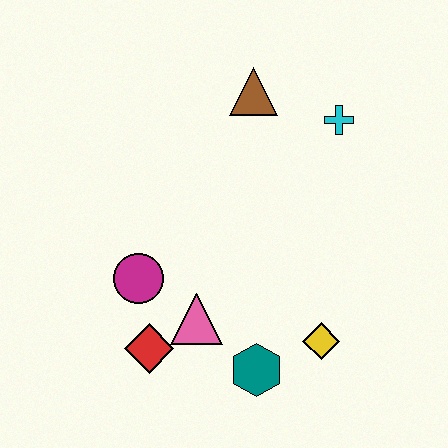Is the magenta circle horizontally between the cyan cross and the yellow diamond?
No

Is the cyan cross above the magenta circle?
Yes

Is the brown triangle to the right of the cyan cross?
No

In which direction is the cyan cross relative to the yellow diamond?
The cyan cross is above the yellow diamond.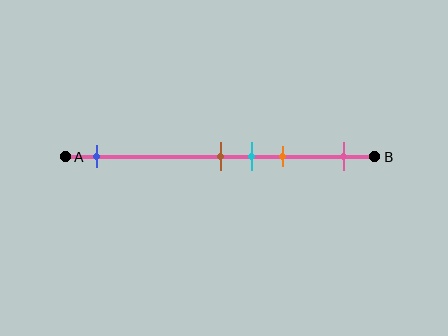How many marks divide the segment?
There are 5 marks dividing the segment.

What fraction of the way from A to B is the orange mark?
The orange mark is approximately 70% (0.7) of the way from A to B.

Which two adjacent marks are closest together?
The brown and cyan marks are the closest adjacent pair.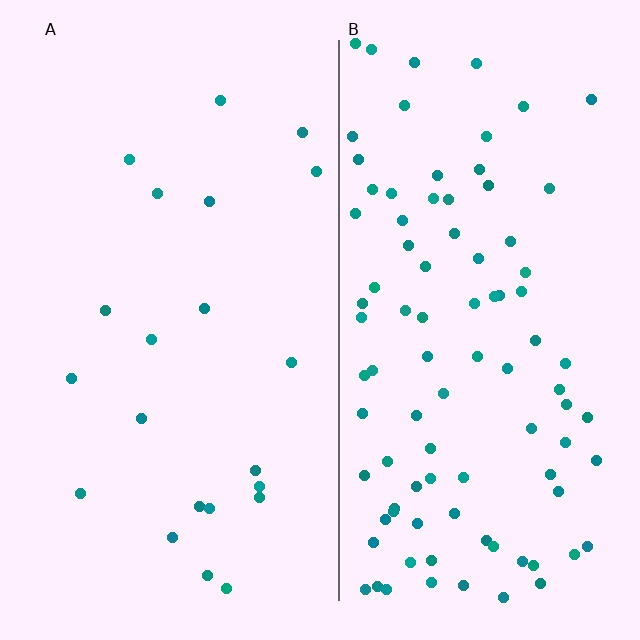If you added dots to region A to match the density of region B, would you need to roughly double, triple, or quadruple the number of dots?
Approximately quadruple.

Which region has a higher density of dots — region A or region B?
B (the right).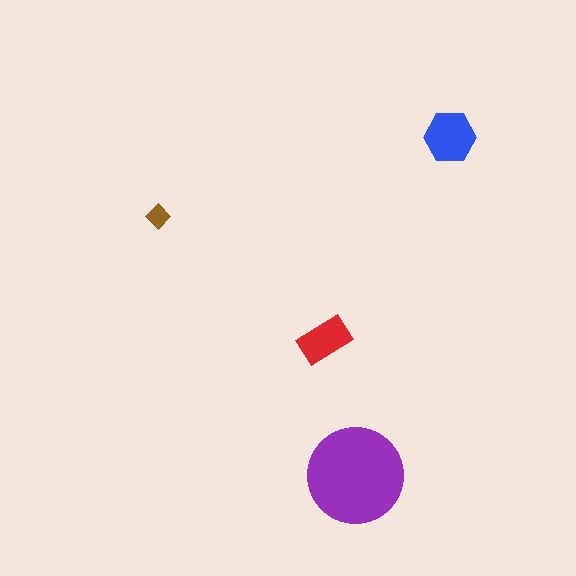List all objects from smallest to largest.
The brown diamond, the red rectangle, the blue hexagon, the purple circle.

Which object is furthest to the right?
The blue hexagon is rightmost.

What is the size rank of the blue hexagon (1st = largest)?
2nd.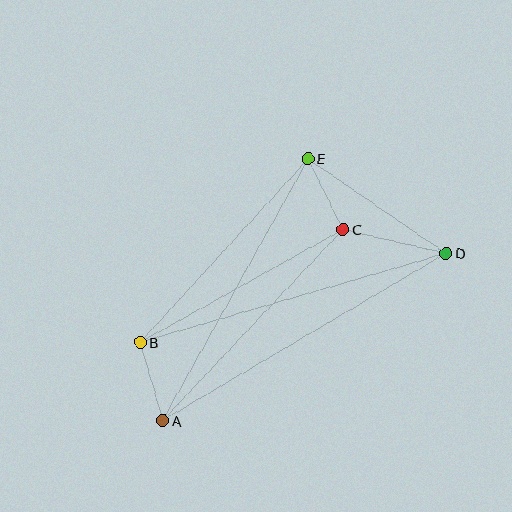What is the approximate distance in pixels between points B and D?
The distance between B and D is approximately 319 pixels.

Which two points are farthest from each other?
Points A and D are farthest from each other.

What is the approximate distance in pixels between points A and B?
The distance between A and B is approximately 81 pixels.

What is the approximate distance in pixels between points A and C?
The distance between A and C is approximately 263 pixels.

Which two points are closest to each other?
Points C and E are closest to each other.